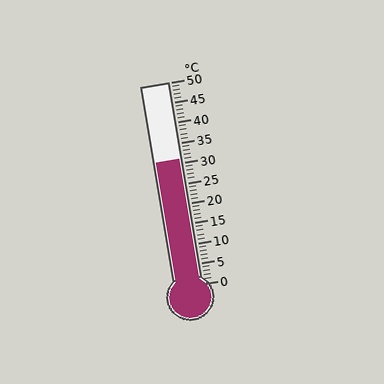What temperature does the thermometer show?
The thermometer shows approximately 31°C.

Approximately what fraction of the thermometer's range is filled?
The thermometer is filled to approximately 60% of its range.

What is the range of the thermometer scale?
The thermometer scale ranges from 0°C to 50°C.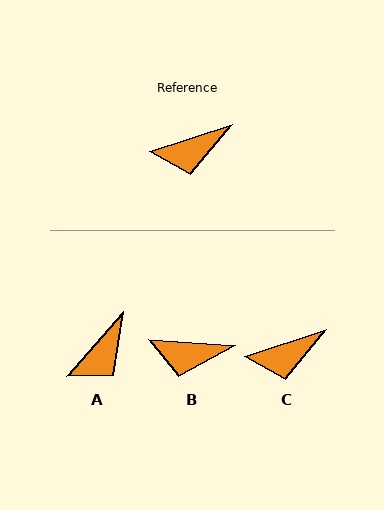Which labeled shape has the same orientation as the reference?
C.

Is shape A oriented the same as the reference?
No, it is off by about 31 degrees.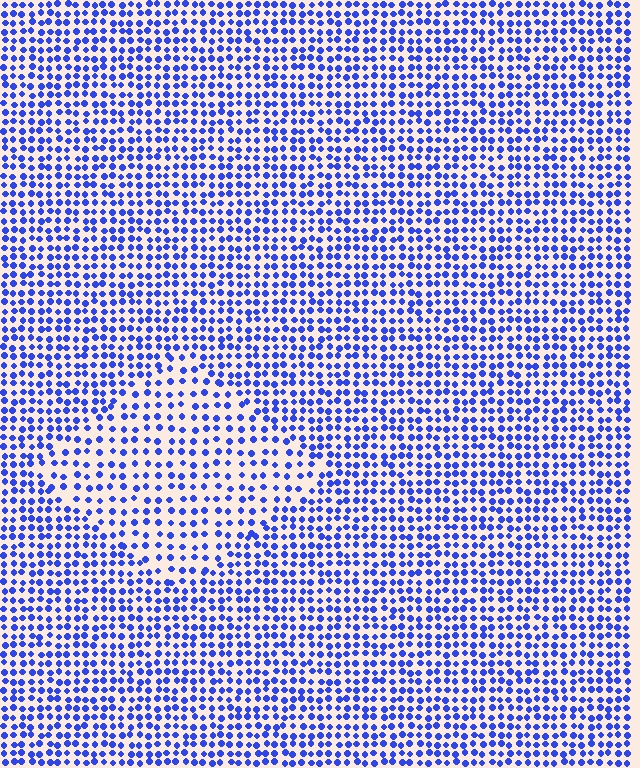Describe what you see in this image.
The image contains small blue elements arranged at two different densities. A diamond-shaped region is visible where the elements are less densely packed than the surrounding area.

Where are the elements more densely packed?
The elements are more densely packed outside the diamond boundary.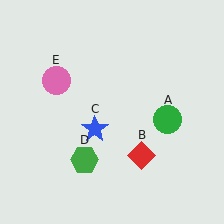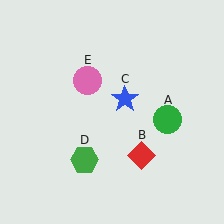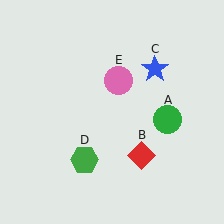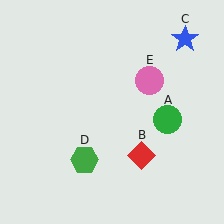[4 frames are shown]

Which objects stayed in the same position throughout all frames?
Green circle (object A) and red diamond (object B) and green hexagon (object D) remained stationary.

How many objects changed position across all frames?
2 objects changed position: blue star (object C), pink circle (object E).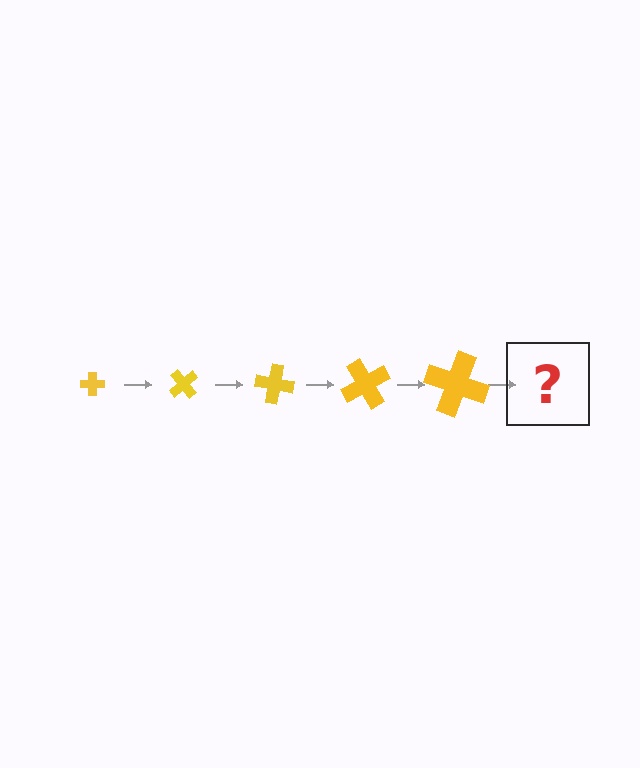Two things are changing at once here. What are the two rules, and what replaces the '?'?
The two rules are that the cross grows larger each step and it rotates 50 degrees each step. The '?' should be a cross, larger than the previous one and rotated 250 degrees from the start.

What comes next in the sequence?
The next element should be a cross, larger than the previous one and rotated 250 degrees from the start.